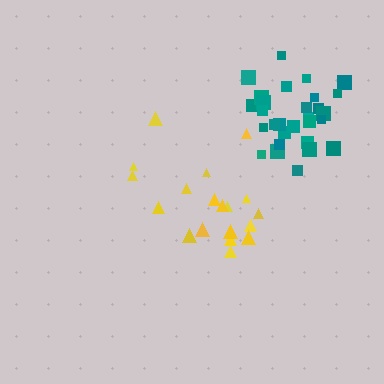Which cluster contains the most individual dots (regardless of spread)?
Teal (29).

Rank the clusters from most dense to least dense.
teal, yellow.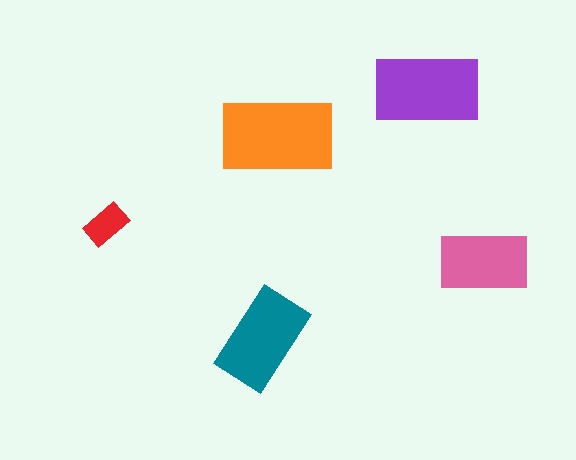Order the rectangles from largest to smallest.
the orange one, the purple one, the teal one, the pink one, the red one.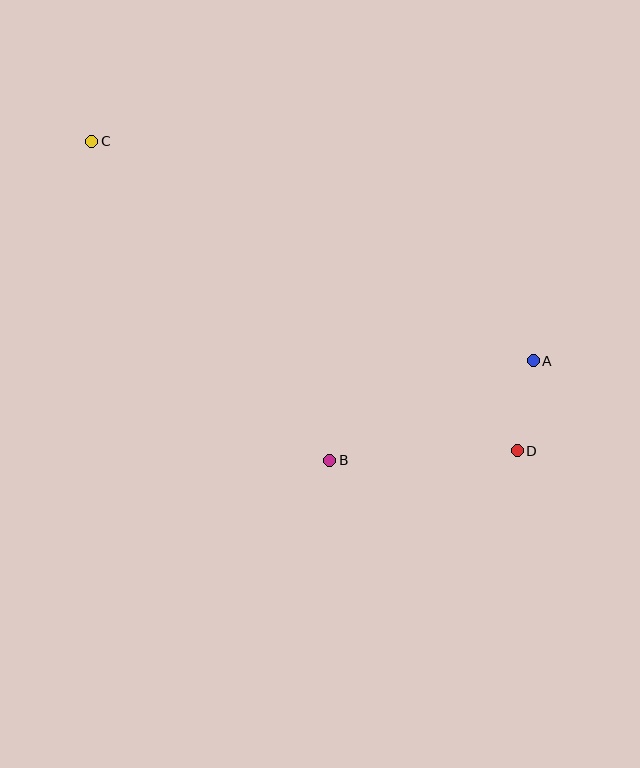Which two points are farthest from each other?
Points C and D are farthest from each other.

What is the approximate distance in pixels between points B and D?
The distance between B and D is approximately 188 pixels.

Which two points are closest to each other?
Points A and D are closest to each other.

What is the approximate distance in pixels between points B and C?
The distance between B and C is approximately 397 pixels.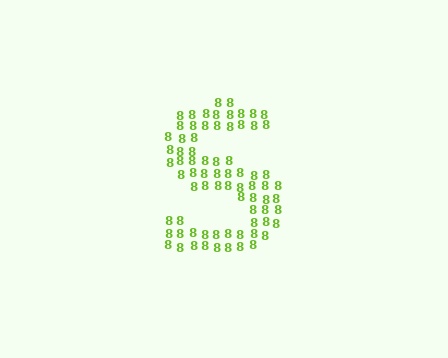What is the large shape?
The large shape is the letter S.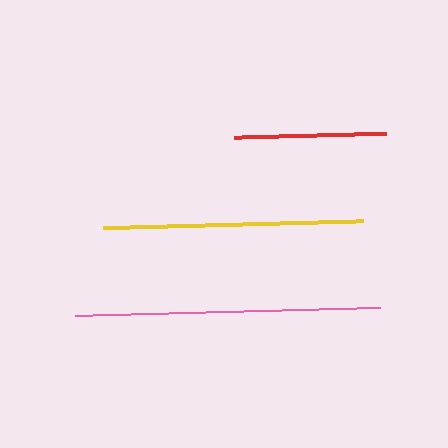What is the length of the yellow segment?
The yellow segment is approximately 260 pixels long.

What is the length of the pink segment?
The pink segment is approximately 305 pixels long.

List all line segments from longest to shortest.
From longest to shortest: pink, yellow, red.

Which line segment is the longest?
The pink line is the longest at approximately 305 pixels.